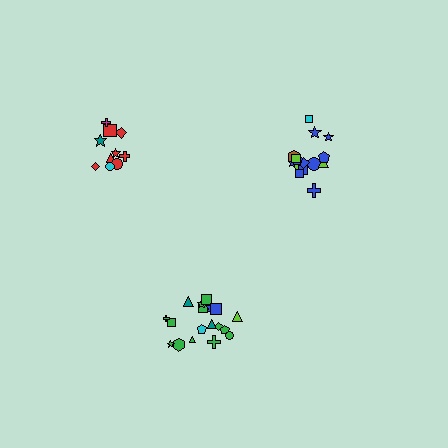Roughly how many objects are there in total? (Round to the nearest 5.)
Roughly 45 objects in total.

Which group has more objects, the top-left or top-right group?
The top-right group.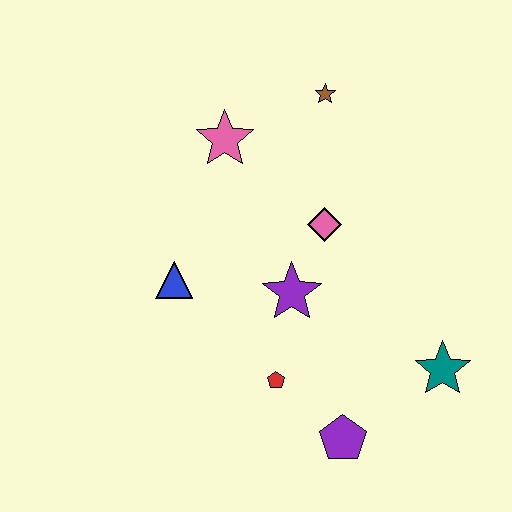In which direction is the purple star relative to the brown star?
The purple star is below the brown star.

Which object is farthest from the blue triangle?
The teal star is farthest from the blue triangle.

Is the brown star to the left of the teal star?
Yes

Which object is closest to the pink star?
The brown star is closest to the pink star.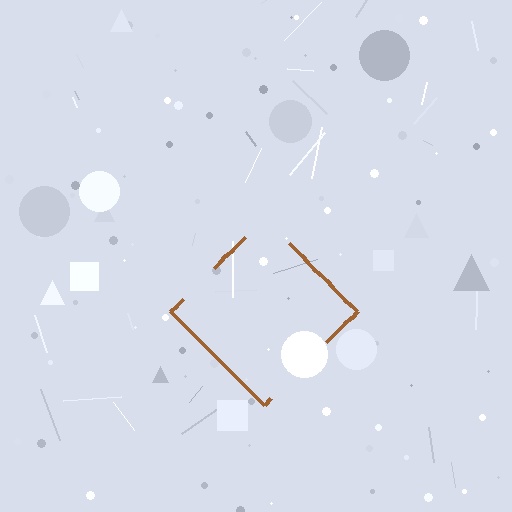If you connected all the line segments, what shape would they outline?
They would outline a diamond.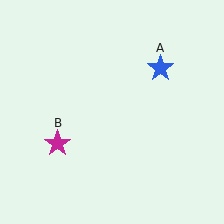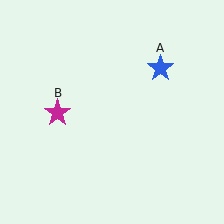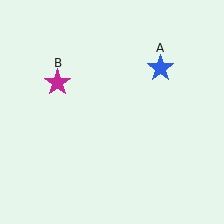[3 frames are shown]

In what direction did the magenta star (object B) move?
The magenta star (object B) moved up.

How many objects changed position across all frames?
1 object changed position: magenta star (object B).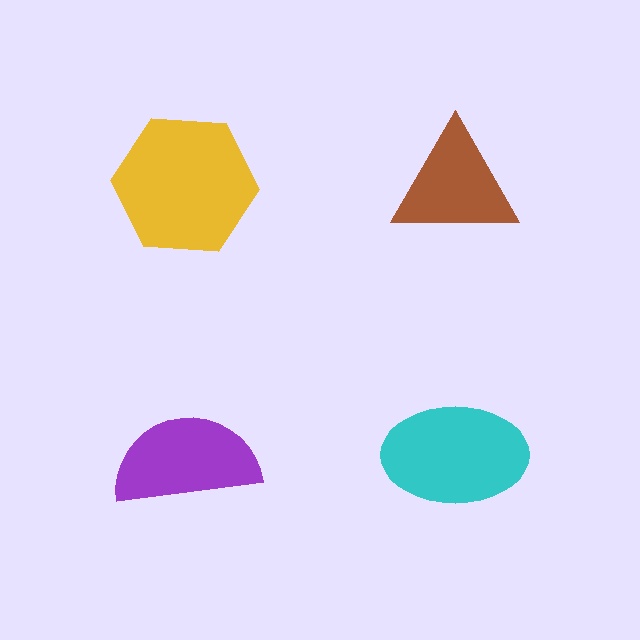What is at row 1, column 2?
A brown triangle.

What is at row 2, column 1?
A purple semicircle.